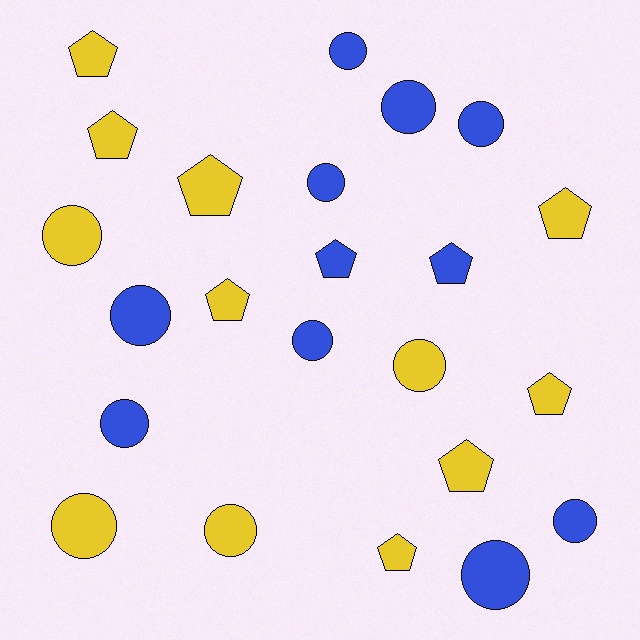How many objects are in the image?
There are 23 objects.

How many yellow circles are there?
There are 4 yellow circles.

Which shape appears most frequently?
Circle, with 13 objects.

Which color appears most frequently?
Yellow, with 12 objects.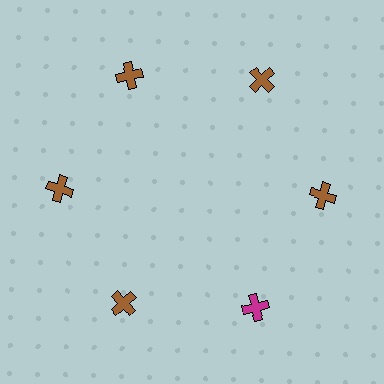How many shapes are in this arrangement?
There are 6 shapes arranged in a ring pattern.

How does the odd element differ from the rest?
It has a different color: magenta instead of brown.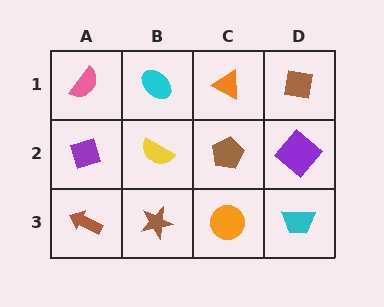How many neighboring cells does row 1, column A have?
2.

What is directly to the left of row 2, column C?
A yellow semicircle.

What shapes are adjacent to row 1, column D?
A purple diamond (row 2, column D), an orange triangle (row 1, column C).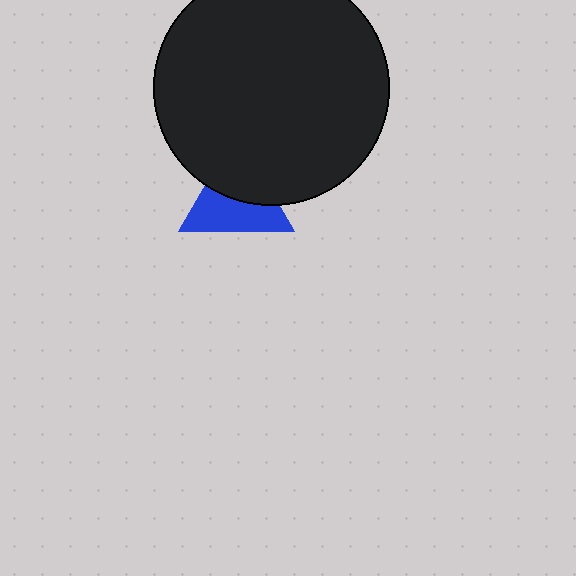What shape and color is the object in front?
The object in front is a black circle.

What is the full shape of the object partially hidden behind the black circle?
The partially hidden object is a blue triangle.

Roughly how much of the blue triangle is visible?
About half of it is visible (roughly 54%).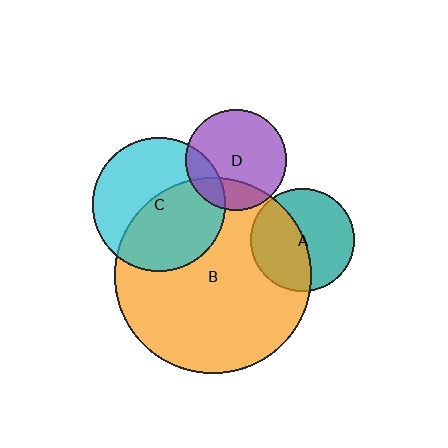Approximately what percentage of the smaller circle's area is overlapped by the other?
Approximately 50%.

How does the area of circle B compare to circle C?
Approximately 2.2 times.